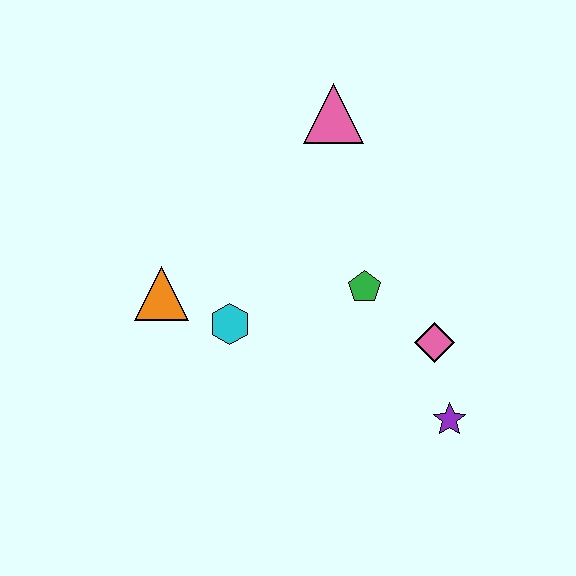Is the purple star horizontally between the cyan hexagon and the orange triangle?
No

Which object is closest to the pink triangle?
The green pentagon is closest to the pink triangle.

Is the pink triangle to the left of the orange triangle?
No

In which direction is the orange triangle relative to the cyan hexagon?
The orange triangle is to the left of the cyan hexagon.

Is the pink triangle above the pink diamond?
Yes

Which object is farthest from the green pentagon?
The orange triangle is farthest from the green pentagon.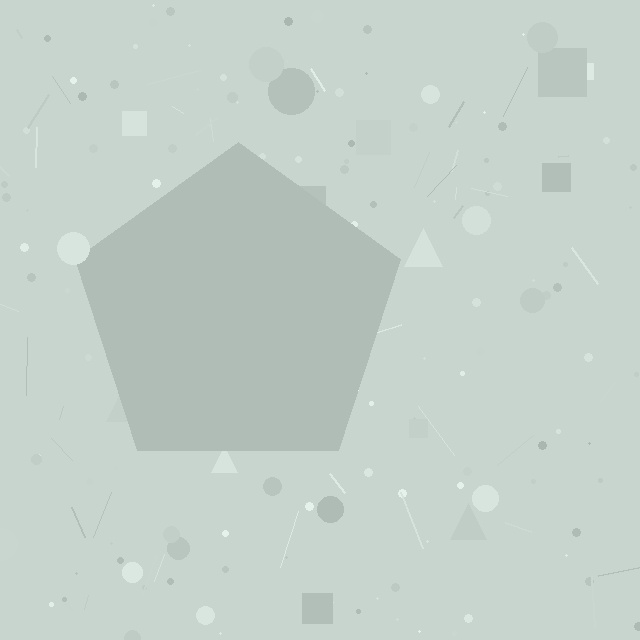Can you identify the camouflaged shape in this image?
The camouflaged shape is a pentagon.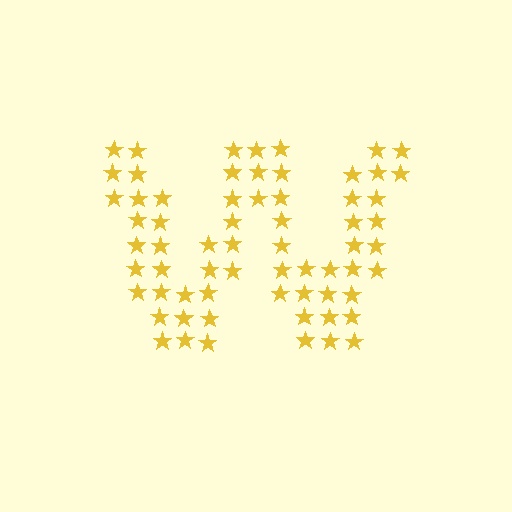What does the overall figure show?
The overall figure shows the letter W.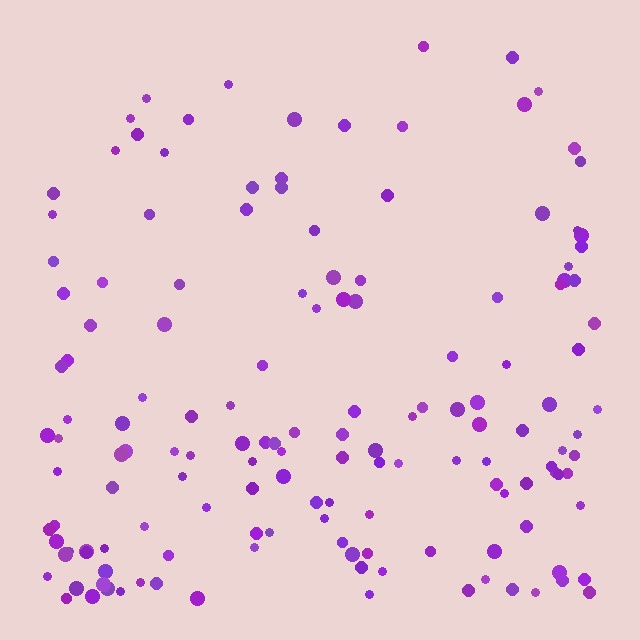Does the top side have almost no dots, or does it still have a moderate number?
Still a moderate number, just noticeably fewer than the bottom.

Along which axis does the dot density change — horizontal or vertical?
Vertical.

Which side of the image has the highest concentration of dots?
The bottom.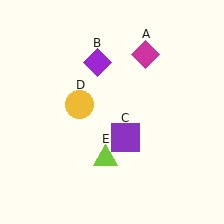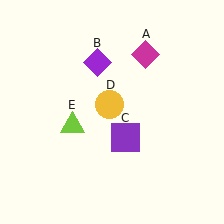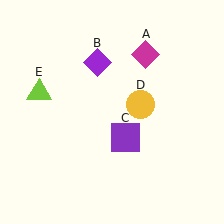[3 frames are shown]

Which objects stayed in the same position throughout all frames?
Magenta diamond (object A) and purple diamond (object B) and purple square (object C) remained stationary.